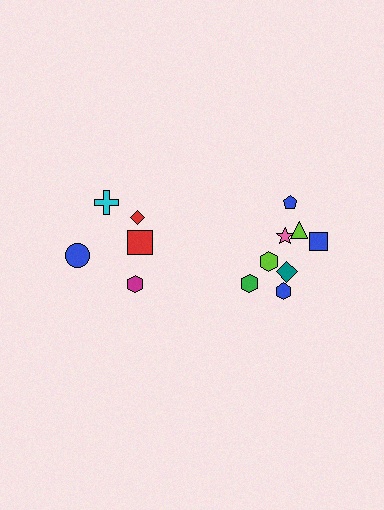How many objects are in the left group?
There are 5 objects.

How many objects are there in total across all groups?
There are 13 objects.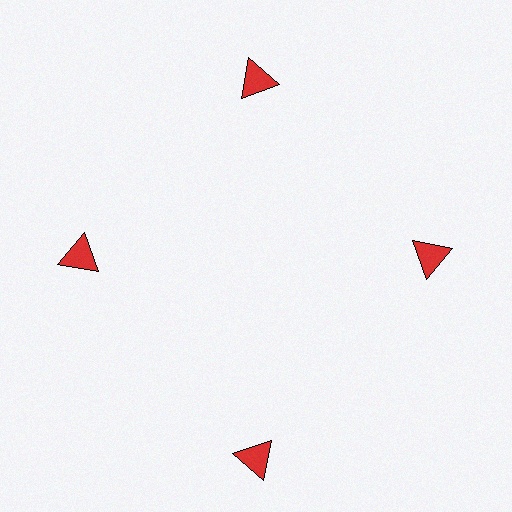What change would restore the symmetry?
The symmetry would be restored by moving it inward, back onto the ring so that all 4 triangles sit at equal angles and equal distance from the center.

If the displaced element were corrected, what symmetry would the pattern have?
It would have 4-fold rotational symmetry — the pattern would map onto itself every 90 degrees.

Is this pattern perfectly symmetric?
No. The 4 red triangles are arranged in a ring, but one element near the 6 o'clock position is pushed outward from the center, breaking the 4-fold rotational symmetry.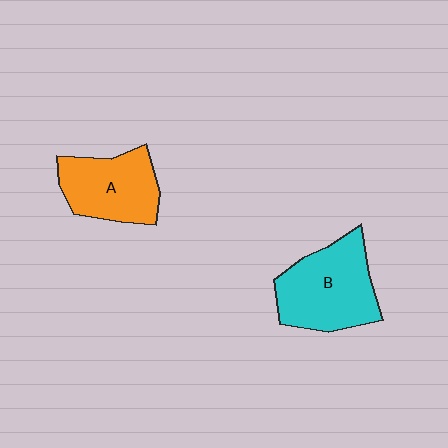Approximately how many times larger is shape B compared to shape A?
Approximately 1.2 times.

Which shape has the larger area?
Shape B (cyan).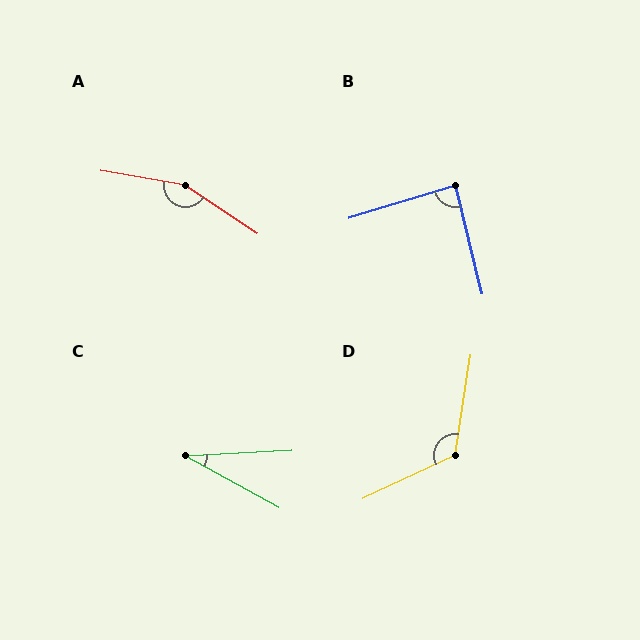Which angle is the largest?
A, at approximately 156 degrees.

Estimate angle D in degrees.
Approximately 124 degrees.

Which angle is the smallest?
C, at approximately 31 degrees.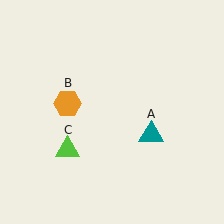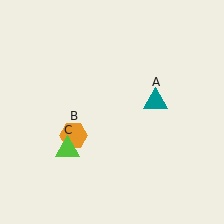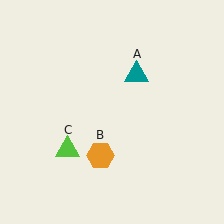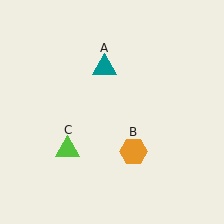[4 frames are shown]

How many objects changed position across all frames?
2 objects changed position: teal triangle (object A), orange hexagon (object B).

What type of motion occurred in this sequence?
The teal triangle (object A), orange hexagon (object B) rotated counterclockwise around the center of the scene.